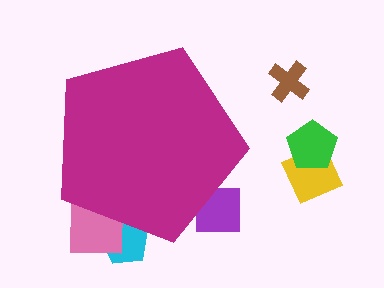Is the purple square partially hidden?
Yes, the purple square is partially hidden behind the magenta pentagon.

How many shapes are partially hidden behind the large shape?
3 shapes are partially hidden.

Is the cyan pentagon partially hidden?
Yes, the cyan pentagon is partially hidden behind the magenta pentagon.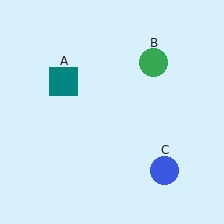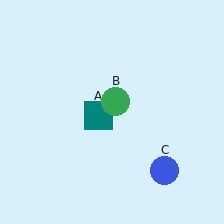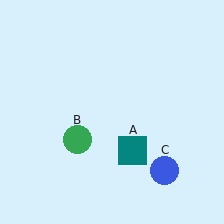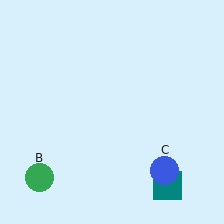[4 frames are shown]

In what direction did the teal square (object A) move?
The teal square (object A) moved down and to the right.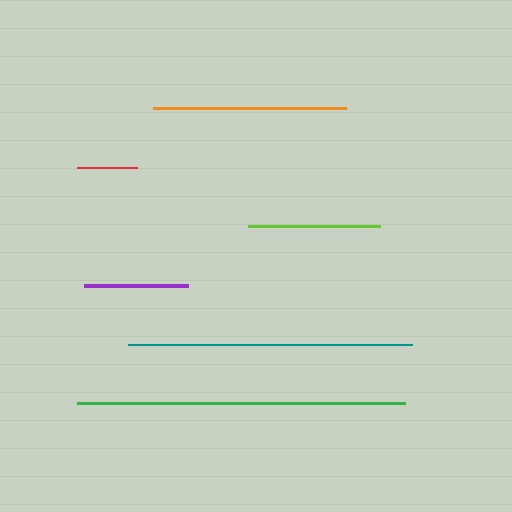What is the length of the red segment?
The red segment is approximately 61 pixels long.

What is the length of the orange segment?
The orange segment is approximately 193 pixels long.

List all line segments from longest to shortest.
From longest to shortest: green, teal, orange, lime, purple, red.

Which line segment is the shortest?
The red line is the shortest at approximately 61 pixels.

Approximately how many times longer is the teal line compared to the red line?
The teal line is approximately 4.7 times the length of the red line.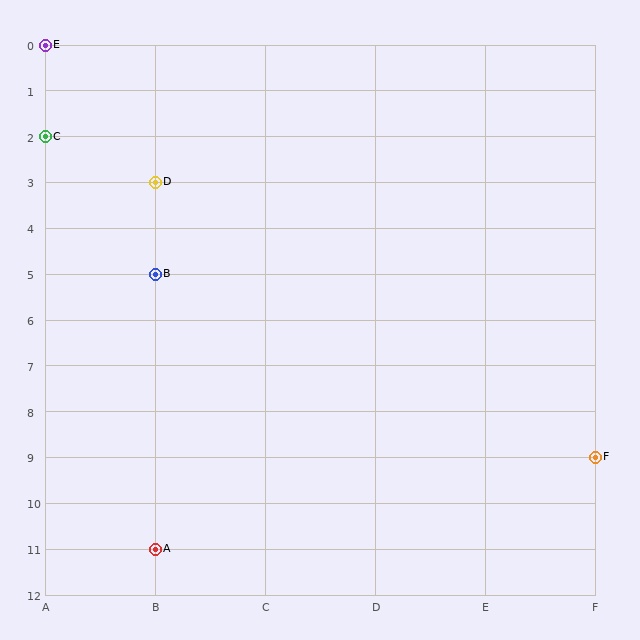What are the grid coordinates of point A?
Point A is at grid coordinates (B, 11).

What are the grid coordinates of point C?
Point C is at grid coordinates (A, 2).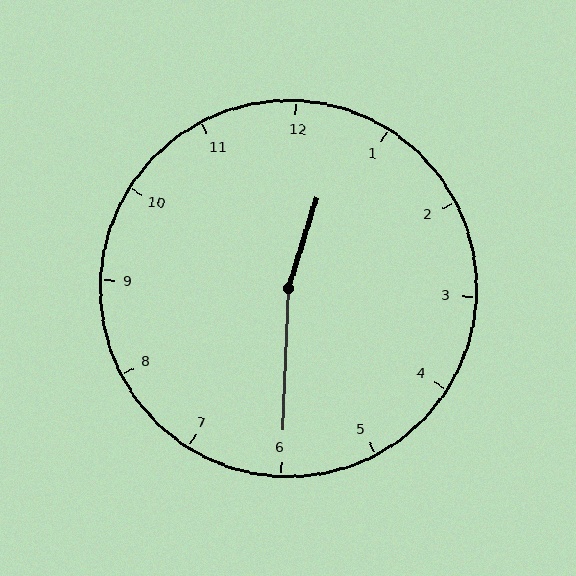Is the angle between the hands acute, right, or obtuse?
It is obtuse.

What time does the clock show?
12:30.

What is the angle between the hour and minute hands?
Approximately 165 degrees.